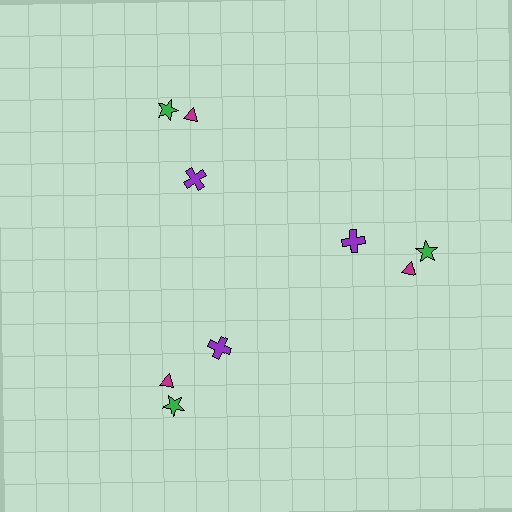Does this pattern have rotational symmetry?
Yes, this pattern has 3-fold rotational symmetry. It looks the same after rotating 120 degrees around the center.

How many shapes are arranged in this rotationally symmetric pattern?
There are 9 shapes, arranged in 3 groups of 3.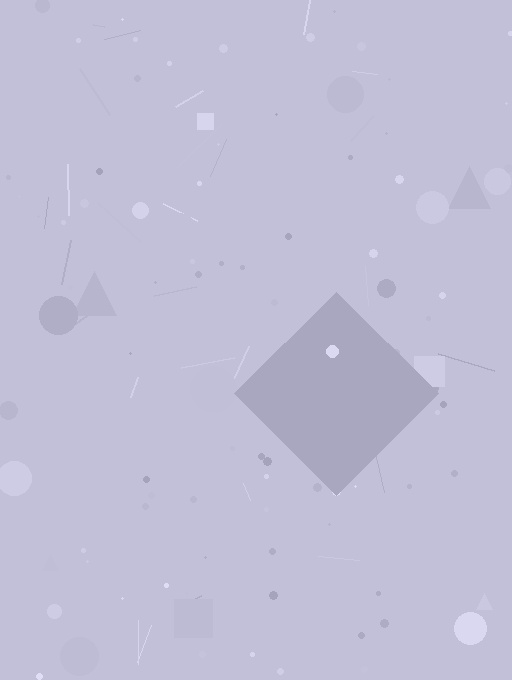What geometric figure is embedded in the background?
A diamond is embedded in the background.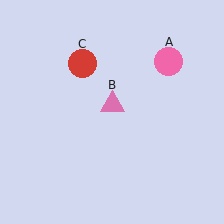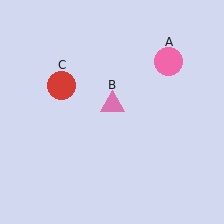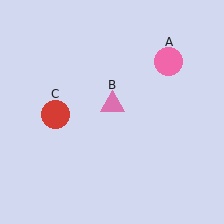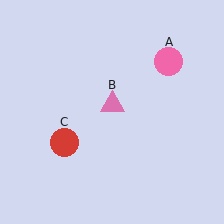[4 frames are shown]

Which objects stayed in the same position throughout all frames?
Pink circle (object A) and pink triangle (object B) remained stationary.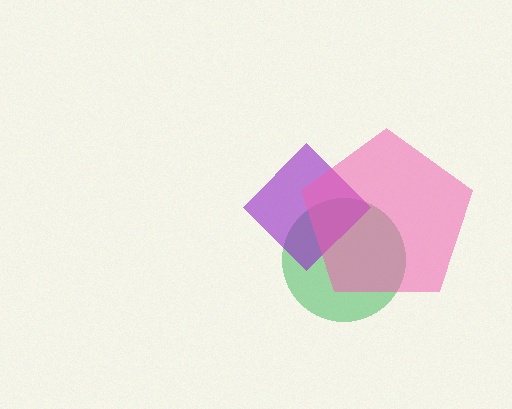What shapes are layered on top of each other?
The layered shapes are: a green circle, a purple diamond, a pink pentagon.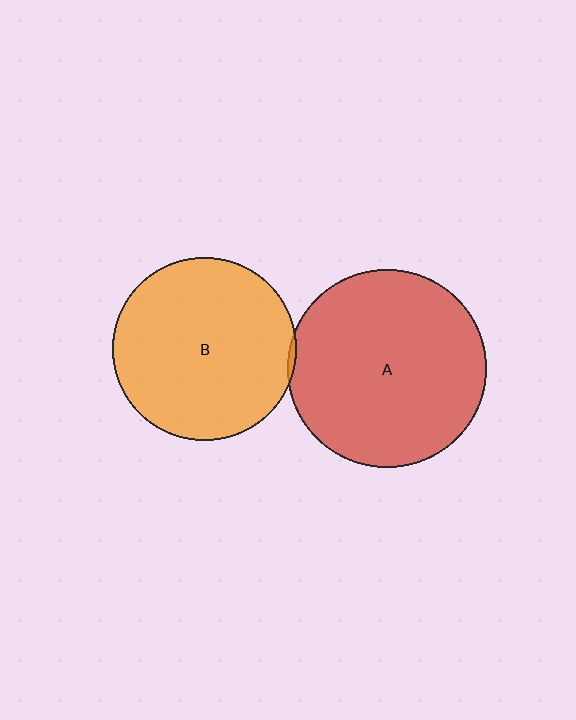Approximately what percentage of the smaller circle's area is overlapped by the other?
Approximately 5%.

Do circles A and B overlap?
Yes.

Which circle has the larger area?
Circle A (red).